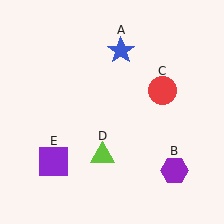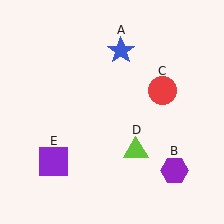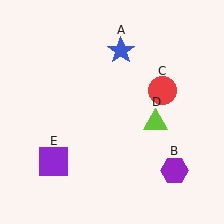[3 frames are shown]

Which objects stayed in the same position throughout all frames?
Blue star (object A) and purple hexagon (object B) and red circle (object C) and purple square (object E) remained stationary.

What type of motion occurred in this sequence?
The lime triangle (object D) rotated counterclockwise around the center of the scene.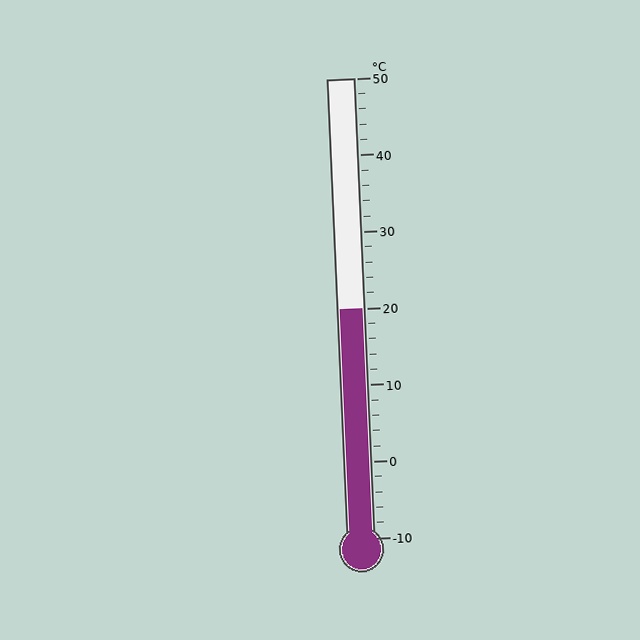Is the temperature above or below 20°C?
The temperature is at 20°C.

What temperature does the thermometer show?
The thermometer shows approximately 20°C.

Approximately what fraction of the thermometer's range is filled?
The thermometer is filled to approximately 50% of its range.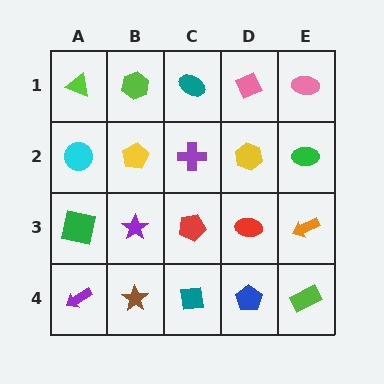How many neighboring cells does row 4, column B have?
3.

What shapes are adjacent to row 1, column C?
A purple cross (row 2, column C), a lime hexagon (row 1, column B), a pink diamond (row 1, column D).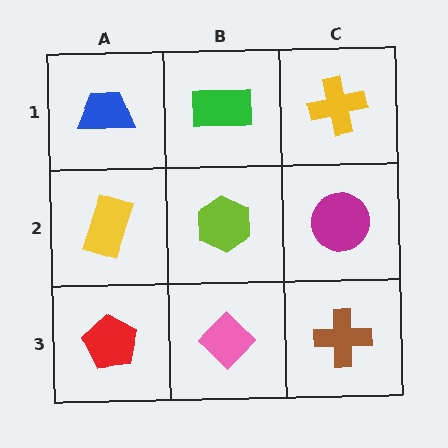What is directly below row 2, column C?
A brown cross.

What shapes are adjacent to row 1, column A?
A yellow rectangle (row 2, column A), a green rectangle (row 1, column B).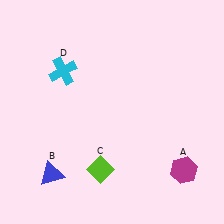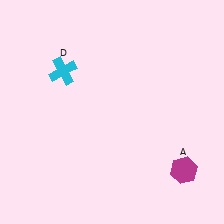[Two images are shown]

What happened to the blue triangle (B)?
The blue triangle (B) was removed in Image 2. It was in the bottom-left area of Image 1.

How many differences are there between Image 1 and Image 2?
There are 2 differences between the two images.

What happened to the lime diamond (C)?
The lime diamond (C) was removed in Image 2. It was in the bottom-left area of Image 1.